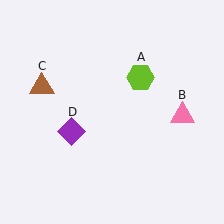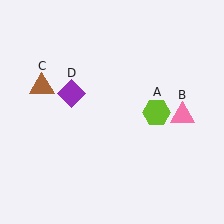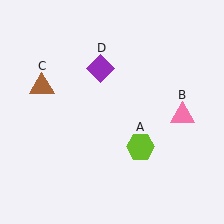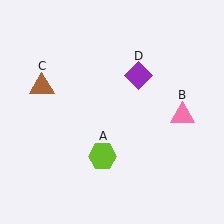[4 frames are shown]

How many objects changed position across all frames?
2 objects changed position: lime hexagon (object A), purple diamond (object D).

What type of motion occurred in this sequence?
The lime hexagon (object A), purple diamond (object D) rotated clockwise around the center of the scene.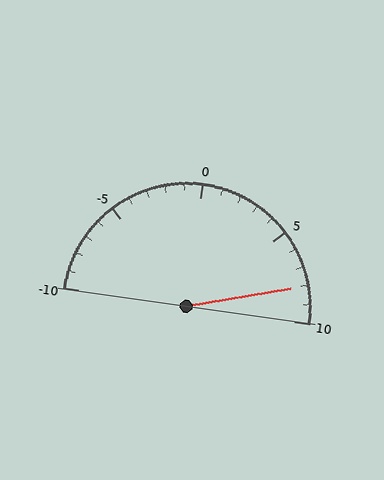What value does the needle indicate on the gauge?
The needle indicates approximately 8.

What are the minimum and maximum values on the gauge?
The gauge ranges from -10 to 10.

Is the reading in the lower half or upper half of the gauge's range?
The reading is in the upper half of the range (-10 to 10).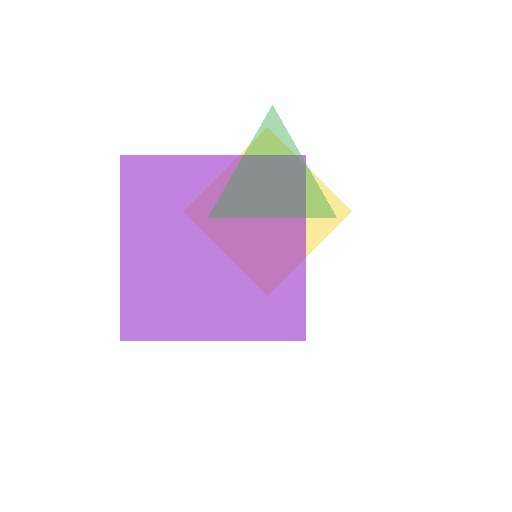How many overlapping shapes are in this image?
There are 3 overlapping shapes in the image.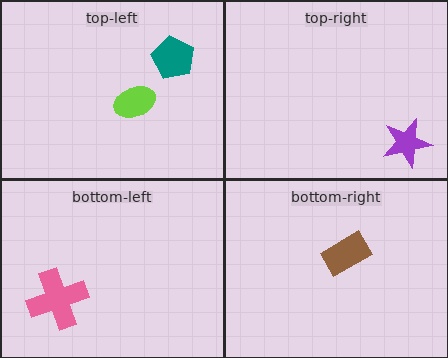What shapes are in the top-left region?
The lime ellipse, the teal pentagon.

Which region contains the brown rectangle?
The bottom-right region.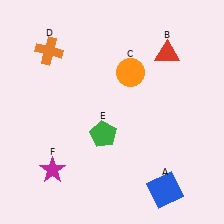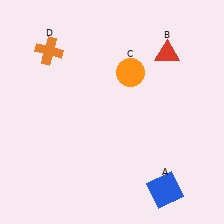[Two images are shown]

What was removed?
The magenta star (F), the green pentagon (E) were removed in Image 2.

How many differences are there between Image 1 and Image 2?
There are 2 differences between the two images.